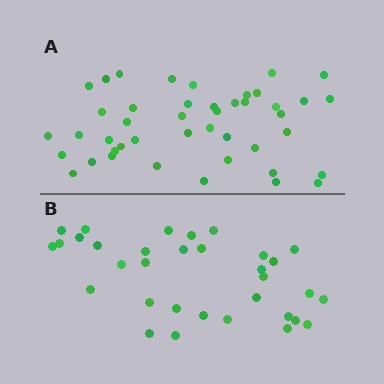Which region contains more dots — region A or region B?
Region A (the top region) has more dots.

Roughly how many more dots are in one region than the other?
Region A has roughly 12 or so more dots than region B.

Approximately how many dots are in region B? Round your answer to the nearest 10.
About 30 dots. (The exact count is 33, which rounds to 30.)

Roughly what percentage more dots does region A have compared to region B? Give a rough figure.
About 35% more.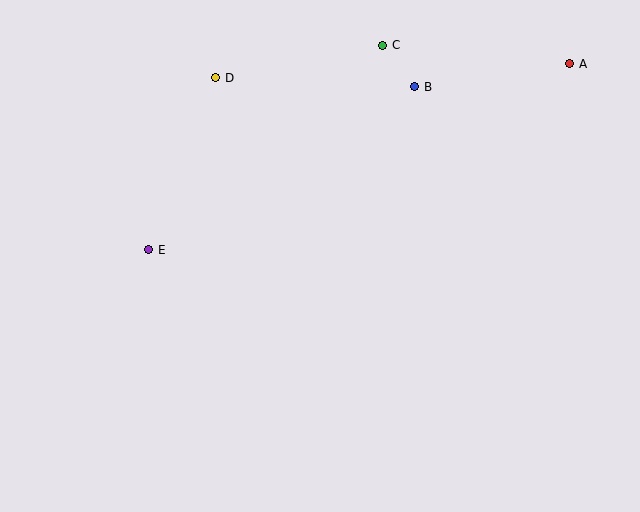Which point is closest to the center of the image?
Point E at (149, 250) is closest to the center.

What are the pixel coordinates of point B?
Point B is at (415, 87).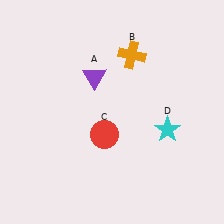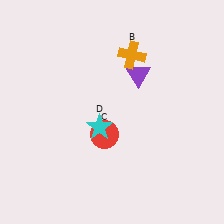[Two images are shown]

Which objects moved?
The objects that moved are: the purple triangle (A), the cyan star (D).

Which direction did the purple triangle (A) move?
The purple triangle (A) moved right.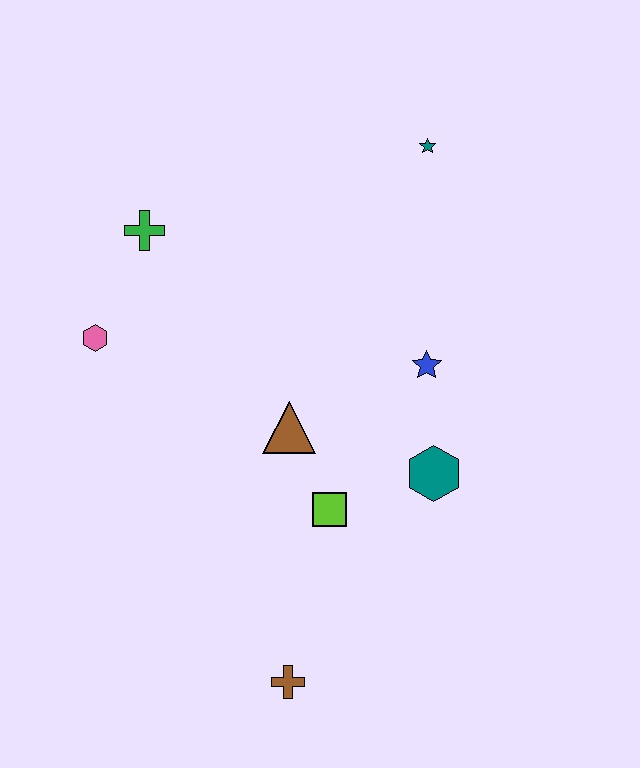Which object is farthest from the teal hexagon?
The green cross is farthest from the teal hexagon.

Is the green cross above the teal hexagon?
Yes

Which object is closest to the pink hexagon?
The green cross is closest to the pink hexagon.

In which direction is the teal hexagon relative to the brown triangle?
The teal hexagon is to the right of the brown triangle.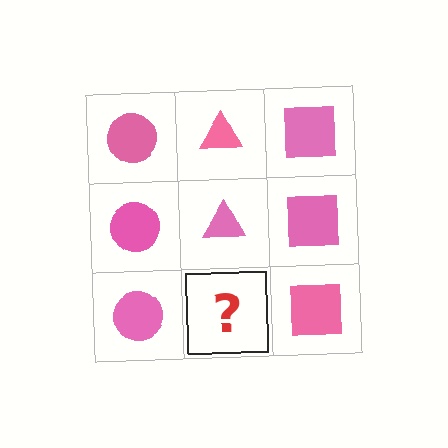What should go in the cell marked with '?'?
The missing cell should contain a pink triangle.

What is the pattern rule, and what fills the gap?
The rule is that each column has a consistent shape. The gap should be filled with a pink triangle.